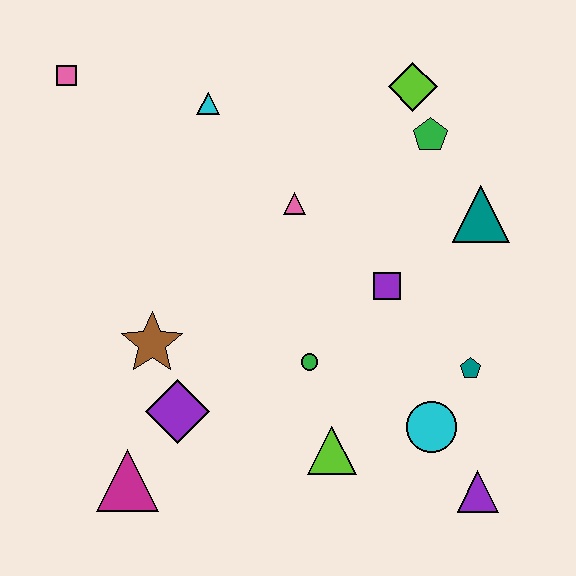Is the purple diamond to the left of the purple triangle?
Yes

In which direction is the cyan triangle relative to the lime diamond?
The cyan triangle is to the left of the lime diamond.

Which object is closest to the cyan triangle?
The pink triangle is closest to the cyan triangle.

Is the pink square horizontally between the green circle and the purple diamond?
No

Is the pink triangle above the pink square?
No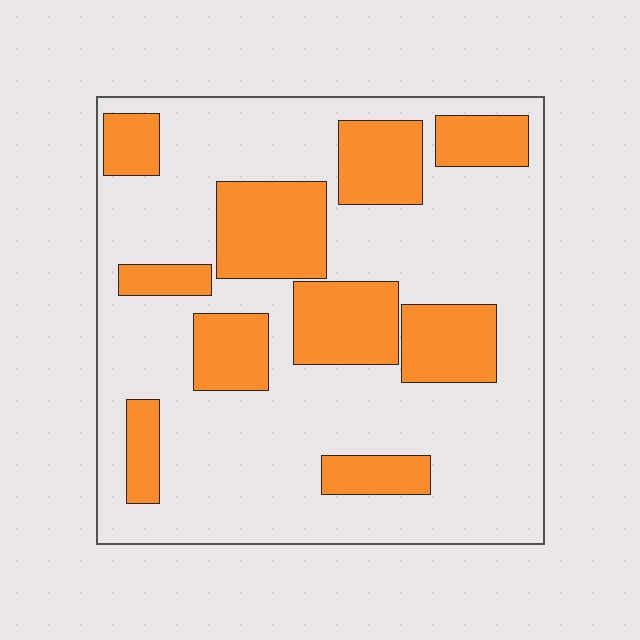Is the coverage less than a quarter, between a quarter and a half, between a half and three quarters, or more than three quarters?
Between a quarter and a half.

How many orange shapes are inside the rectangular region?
10.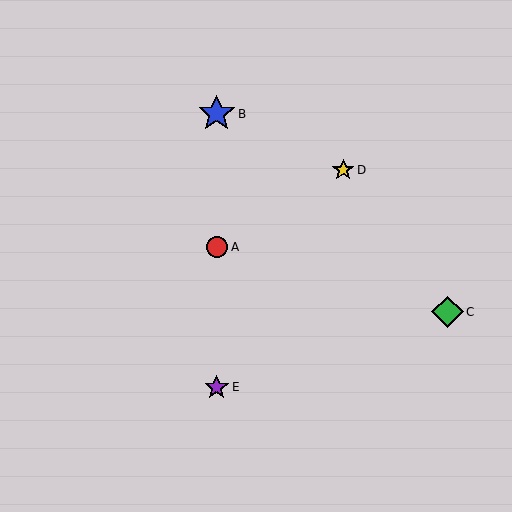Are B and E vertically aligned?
Yes, both are at x≈217.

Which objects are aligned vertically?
Objects A, B, E are aligned vertically.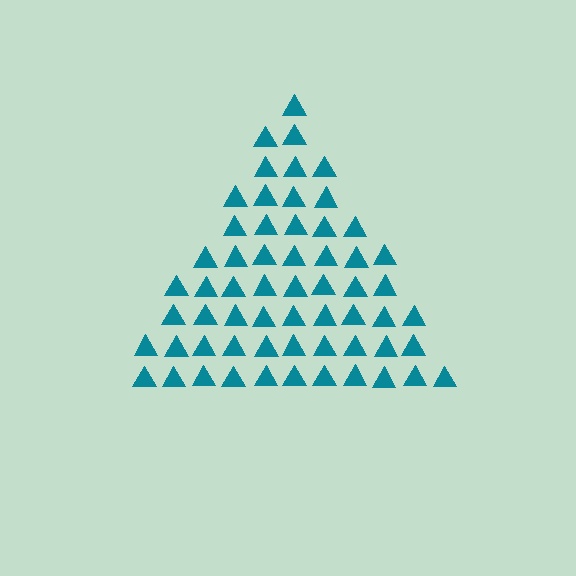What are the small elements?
The small elements are triangles.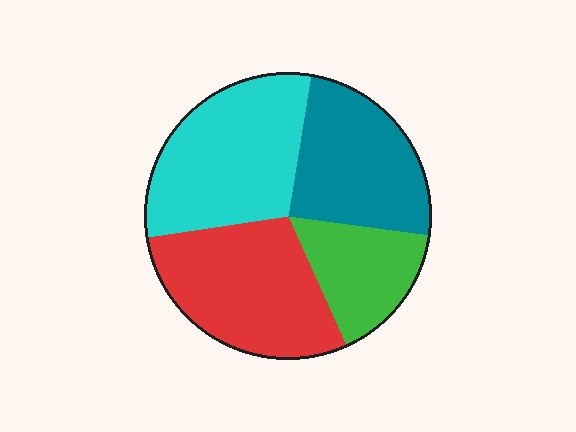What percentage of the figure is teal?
Teal takes up about one quarter (1/4) of the figure.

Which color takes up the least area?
Green, at roughly 15%.